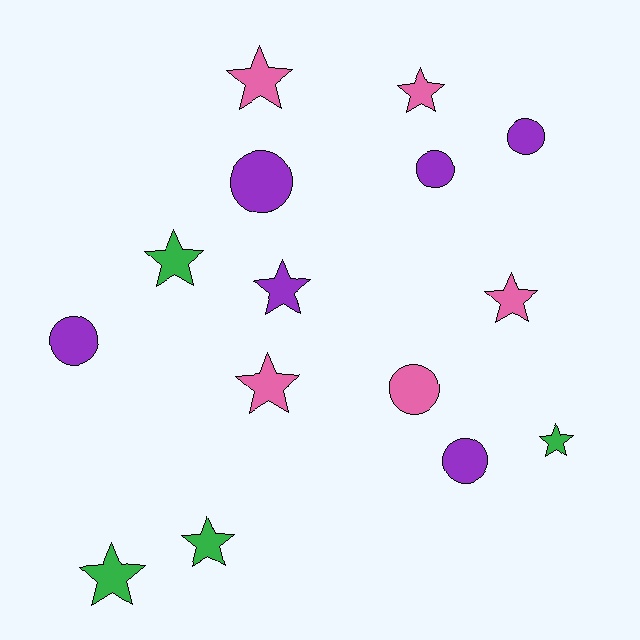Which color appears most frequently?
Purple, with 6 objects.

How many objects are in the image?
There are 15 objects.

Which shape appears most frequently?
Star, with 9 objects.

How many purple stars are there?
There is 1 purple star.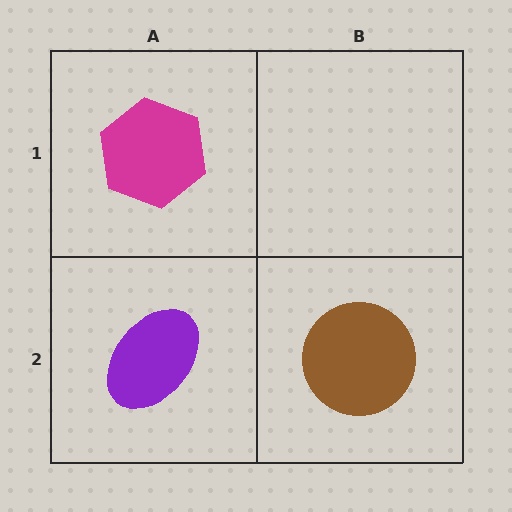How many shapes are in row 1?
1 shape.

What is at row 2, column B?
A brown circle.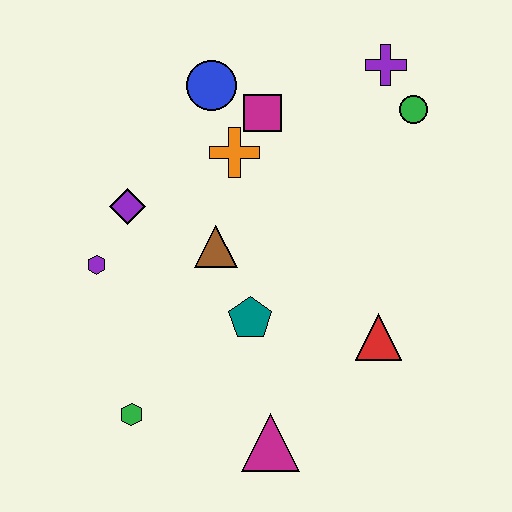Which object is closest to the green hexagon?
The magenta triangle is closest to the green hexagon.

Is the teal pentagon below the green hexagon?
No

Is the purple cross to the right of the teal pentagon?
Yes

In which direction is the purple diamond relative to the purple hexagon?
The purple diamond is above the purple hexagon.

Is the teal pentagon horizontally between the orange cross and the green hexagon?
No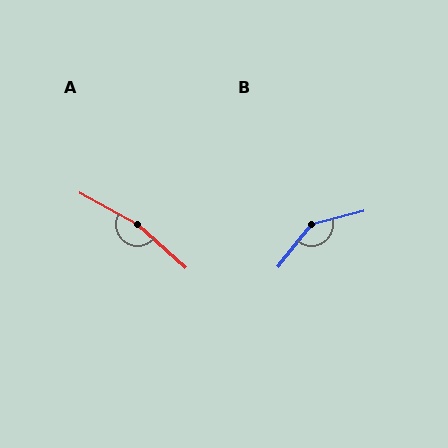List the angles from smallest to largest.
B (143°), A (167°).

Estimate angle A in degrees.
Approximately 167 degrees.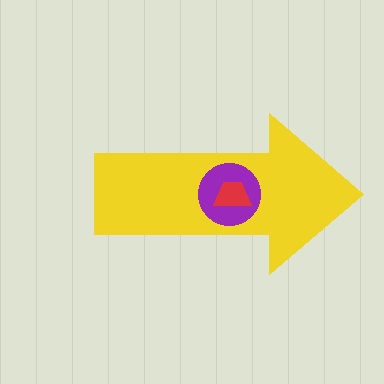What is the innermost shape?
The red trapezoid.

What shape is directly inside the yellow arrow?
The purple circle.